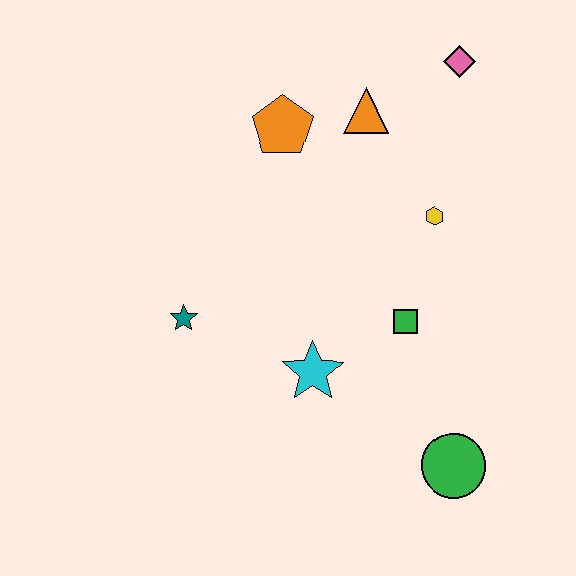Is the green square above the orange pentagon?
No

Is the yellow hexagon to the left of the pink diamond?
Yes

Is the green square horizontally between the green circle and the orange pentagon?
Yes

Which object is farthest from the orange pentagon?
The green circle is farthest from the orange pentagon.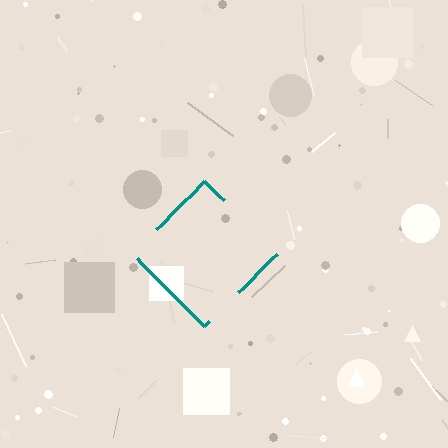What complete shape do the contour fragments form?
The contour fragments form a diamond.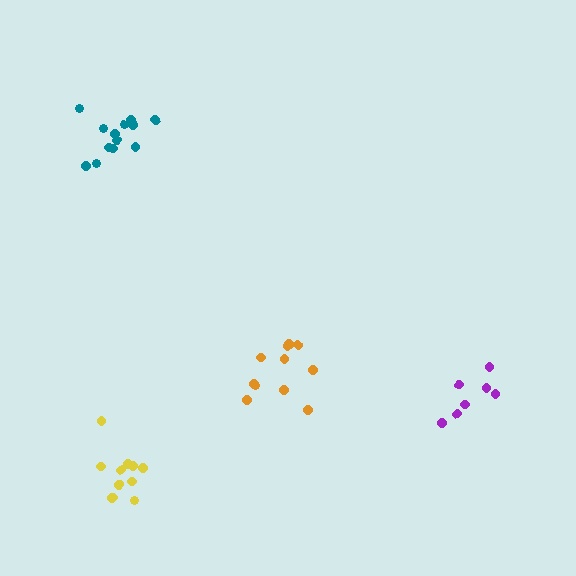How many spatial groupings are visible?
There are 4 spatial groupings.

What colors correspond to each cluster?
The clusters are colored: orange, teal, purple, yellow.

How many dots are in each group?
Group 1: 11 dots, Group 2: 13 dots, Group 3: 7 dots, Group 4: 11 dots (42 total).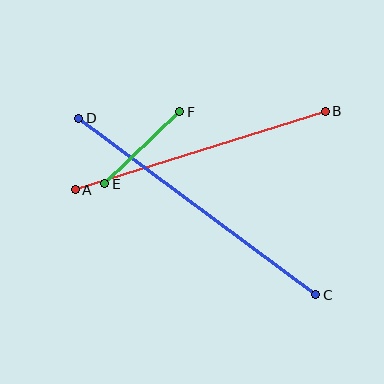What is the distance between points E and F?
The distance is approximately 104 pixels.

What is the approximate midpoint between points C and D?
The midpoint is at approximately (197, 207) pixels.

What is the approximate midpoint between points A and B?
The midpoint is at approximately (200, 150) pixels.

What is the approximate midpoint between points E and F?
The midpoint is at approximately (142, 148) pixels.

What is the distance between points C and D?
The distance is approximately 296 pixels.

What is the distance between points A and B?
The distance is approximately 262 pixels.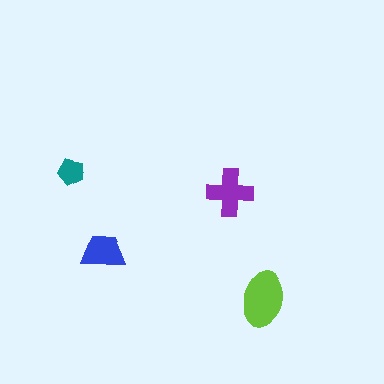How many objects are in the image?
There are 4 objects in the image.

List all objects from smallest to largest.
The teal pentagon, the blue trapezoid, the purple cross, the lime ellipse.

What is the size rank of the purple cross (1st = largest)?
2nd.